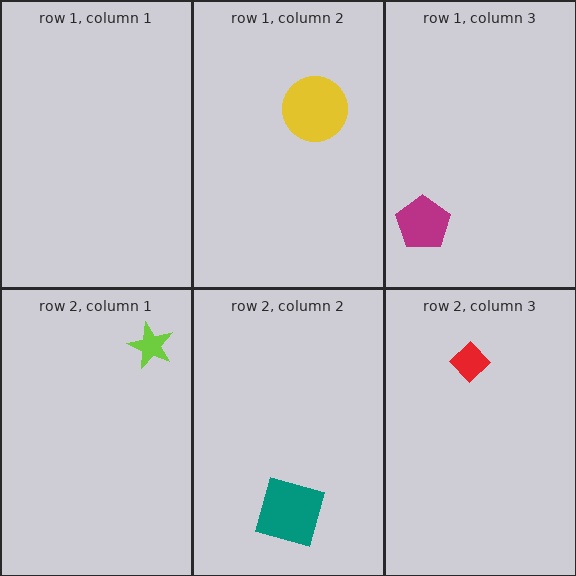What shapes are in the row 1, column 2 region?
The yellow circle.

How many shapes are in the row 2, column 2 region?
1.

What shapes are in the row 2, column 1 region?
The lime star.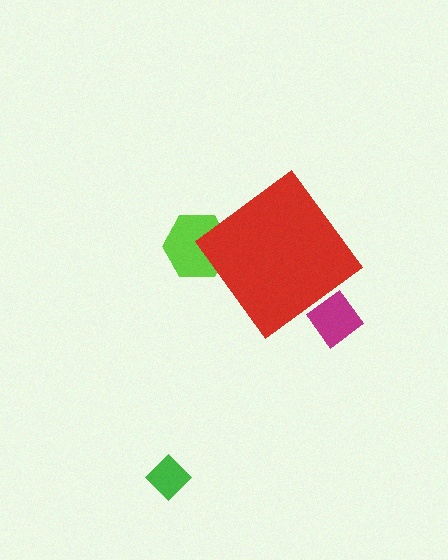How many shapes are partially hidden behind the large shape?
2 shapes are partially hidden.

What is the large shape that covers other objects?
A red diamond.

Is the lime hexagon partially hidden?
Yes, the lime hexagon is partially hidden behind the red diamond.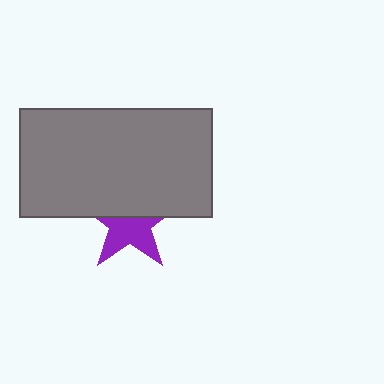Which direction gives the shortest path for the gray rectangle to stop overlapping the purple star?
Moving up gives the shortest separation.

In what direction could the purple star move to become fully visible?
The purple star could move down. That would shift it out from behind the gray rectangle entirely.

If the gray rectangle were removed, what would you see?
You would see the complete purple star.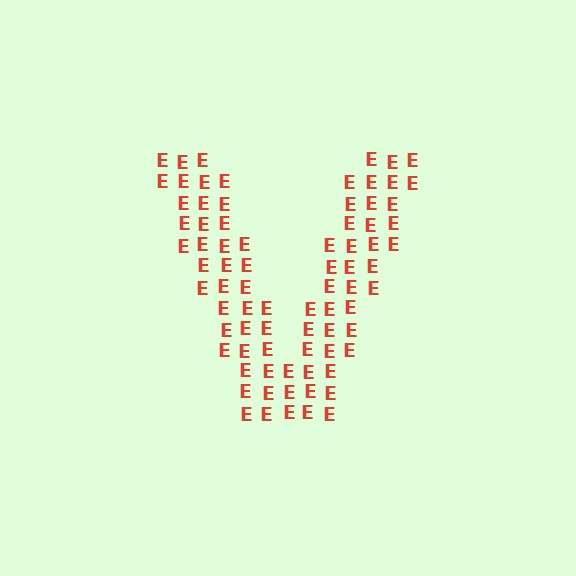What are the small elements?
The small elements are letter E's.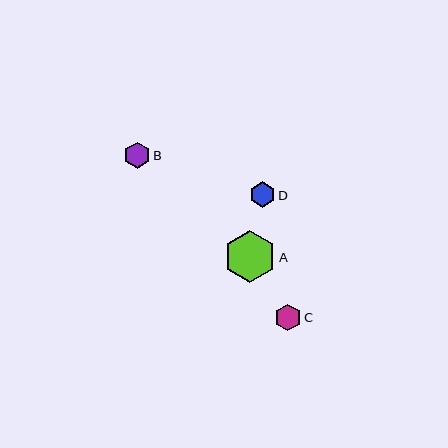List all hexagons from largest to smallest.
From largest to smallest: A, C, B, D.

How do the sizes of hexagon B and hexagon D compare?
Hexagon B and hexagon D are approximately the same size.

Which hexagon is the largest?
Hexagon A is the largest with a size of approximately 52 pixels.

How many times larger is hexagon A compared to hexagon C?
Hexagon A is approximately 1.9 times the size of hexagon C.